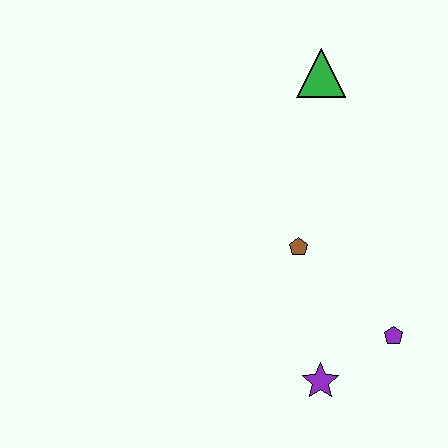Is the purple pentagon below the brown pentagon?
Yes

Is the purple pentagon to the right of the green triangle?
Yes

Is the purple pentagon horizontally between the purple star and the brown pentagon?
No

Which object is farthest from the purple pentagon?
The green triangle is farthest from the purple pentagon.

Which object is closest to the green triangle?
The brown pentagon is closest to the green triangle.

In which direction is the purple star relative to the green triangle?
The purple star is below the green triangle.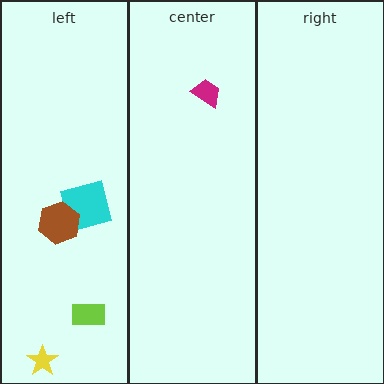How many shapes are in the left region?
4.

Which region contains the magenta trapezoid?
The center region.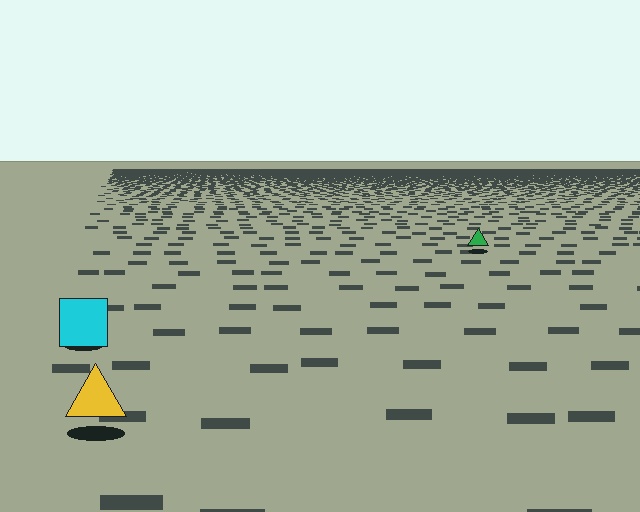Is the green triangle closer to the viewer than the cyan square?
No. The cyan square is closer — you can tell from the texture gradient: the ground texture is coarser near it.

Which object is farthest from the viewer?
The green triangle is farthest from the viewer. It appears smaller and the ground texture around it is denser.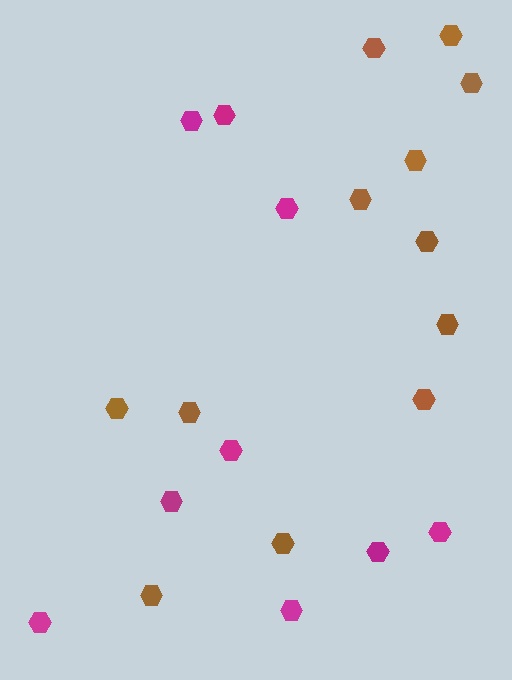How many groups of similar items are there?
There are 2 groups: one group of magenta hexagons (9) and one group of brown hexagons (12).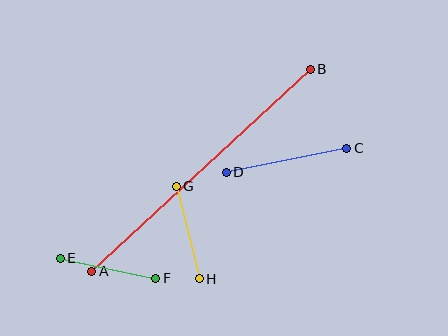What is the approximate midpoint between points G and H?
The midpoint is at approximately (188, 233) pixels.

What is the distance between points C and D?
The distance is approximately 123 pixels.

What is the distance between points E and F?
The distance is approximately 98 pixels.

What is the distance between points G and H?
The distance is approximately 95 pixels.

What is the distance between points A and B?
The distance is approximately 297 pixels.